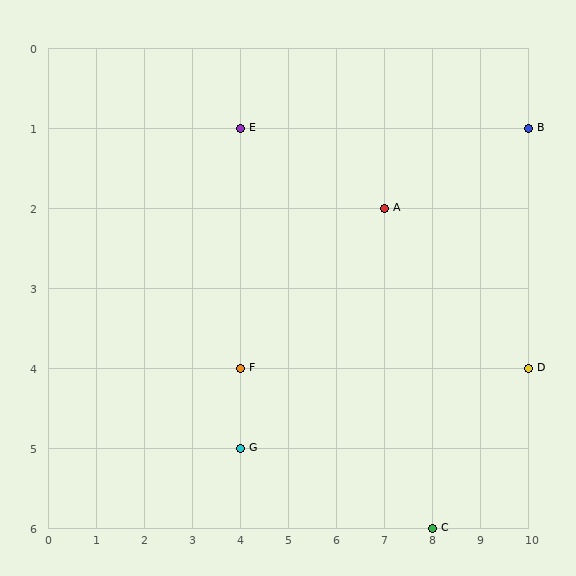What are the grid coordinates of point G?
Point G is at grid coordinates (4, 5).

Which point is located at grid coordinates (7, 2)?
Point A is at (7, 2).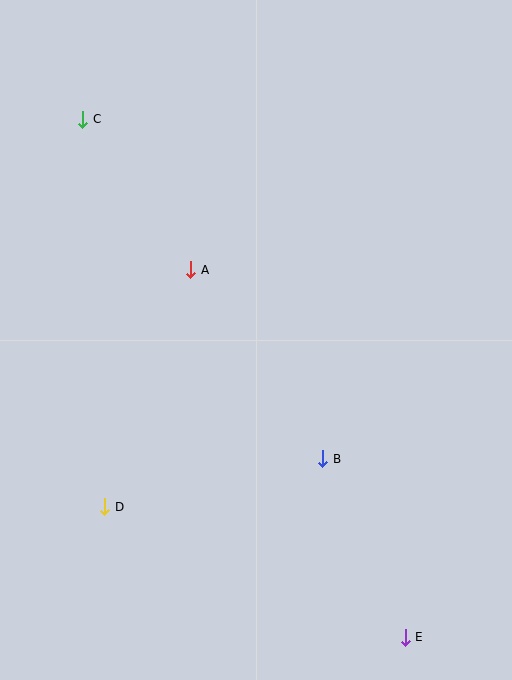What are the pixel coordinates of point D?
Point D is at (105, 507).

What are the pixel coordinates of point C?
Point C is at (83, 119).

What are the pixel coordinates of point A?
Point A is at (191, 270).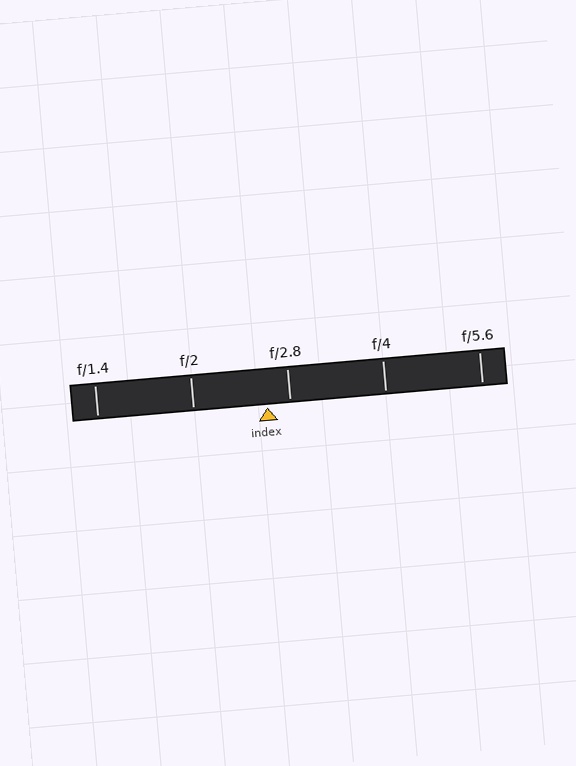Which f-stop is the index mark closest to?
The index mark is closest to f/2.8.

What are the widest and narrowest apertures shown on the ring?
The widest aperture shown is f/1.4 and the narrowest is f/5.6.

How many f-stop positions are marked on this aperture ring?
There are 5 f-stop positions marked.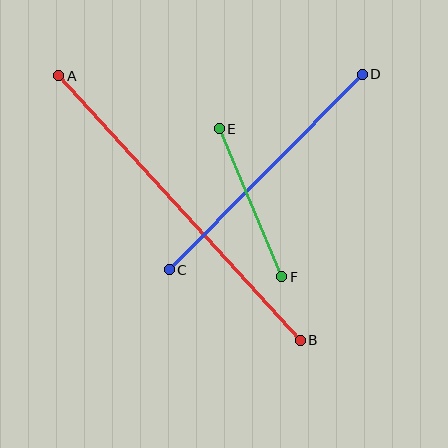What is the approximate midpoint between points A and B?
The midpoint is at approximately (180, 208) pixels.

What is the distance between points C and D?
The distance is approximately 275 pixels.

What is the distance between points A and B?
The distance is approximately 358 pixels.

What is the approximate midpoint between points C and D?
The midpoint is at approximately (266, 172) pixels.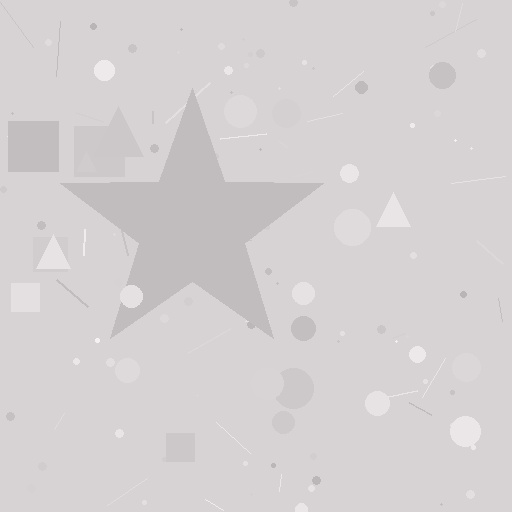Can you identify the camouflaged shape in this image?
The camouflaged shape is a star.